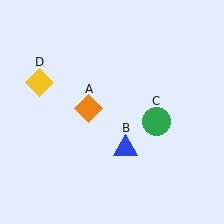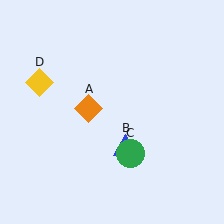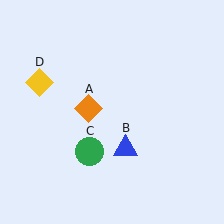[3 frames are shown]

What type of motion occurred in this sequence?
The green circle (object C) rotated clockwise around the center of the scene.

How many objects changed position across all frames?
1 object changed position: green circle (object C).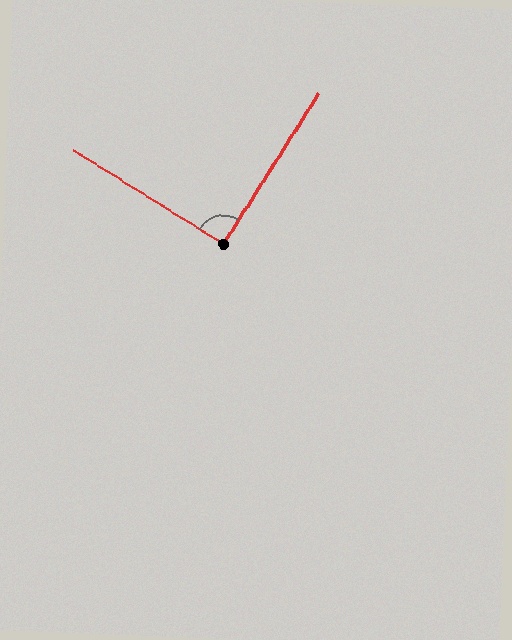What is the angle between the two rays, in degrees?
Approximately 90 degrees.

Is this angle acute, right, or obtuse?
It is approximately a right angle.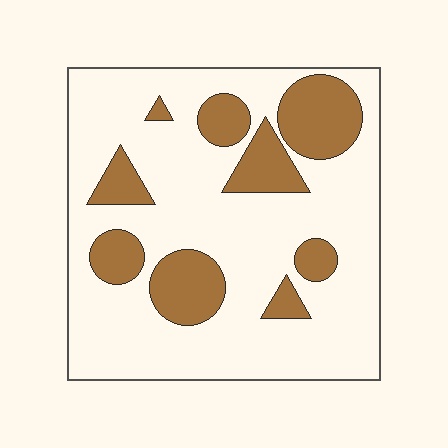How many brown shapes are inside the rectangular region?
9.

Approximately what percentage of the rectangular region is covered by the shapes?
Approximately 25%.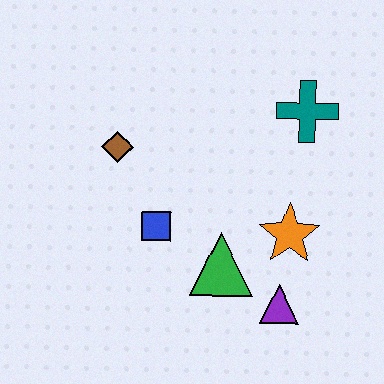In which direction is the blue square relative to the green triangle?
The blue square is to the left of the green triangle.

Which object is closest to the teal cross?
The orange star is closest to the teal cross.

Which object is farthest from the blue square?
The teal cross is farthest from the blue square.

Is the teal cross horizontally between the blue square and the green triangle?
No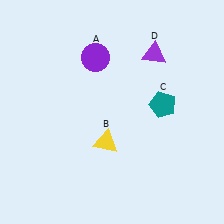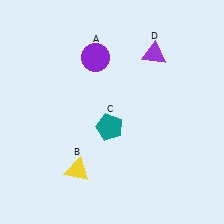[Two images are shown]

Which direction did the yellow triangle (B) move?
The yellow triangle (B) moved left.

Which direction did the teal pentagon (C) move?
The teal pentagon (C) moved left.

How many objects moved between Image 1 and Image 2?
2 objects moved between the two images.